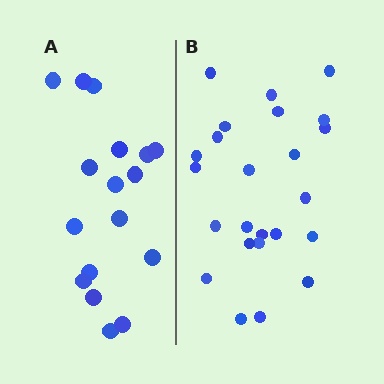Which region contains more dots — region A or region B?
Region B (the right region) has more dots.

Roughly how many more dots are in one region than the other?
Region B has roughly 8 or so more dots than region A.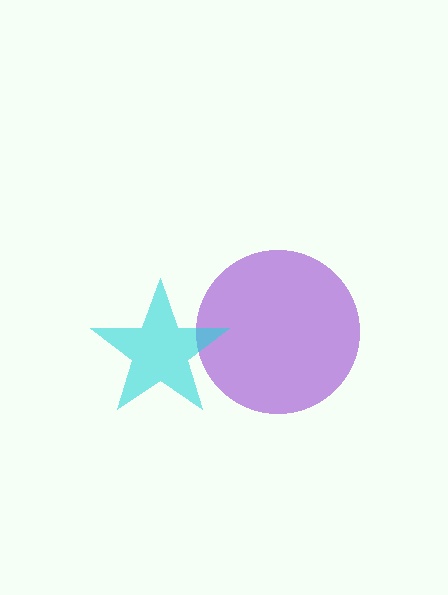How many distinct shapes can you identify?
There are 2 distinct shapes: a purple circle, a cyan star.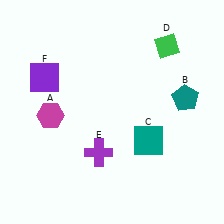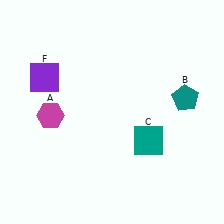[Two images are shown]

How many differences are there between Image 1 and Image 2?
There are 2 differences between the two images.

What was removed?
The green diamond (D), the purple cross (E) were removed in Image 2.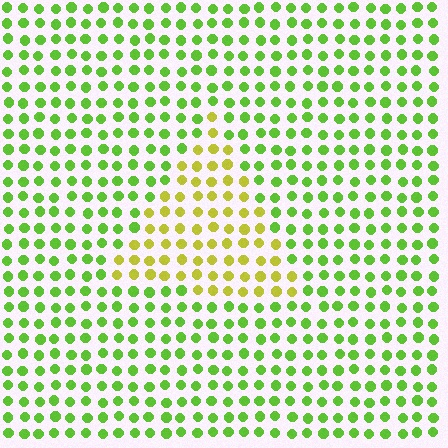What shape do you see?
I see a triangle.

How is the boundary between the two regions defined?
The boundary is defined purely by a slight shift in hue (about 39 degrees). Spacing, size, and orientation are identical on both sides.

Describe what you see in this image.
The image is filled with small lime elements in a uniform arrangement. A triangle-shaped region is visible where the elements are tinted to a slightly different hue, forming a subtle color boundary.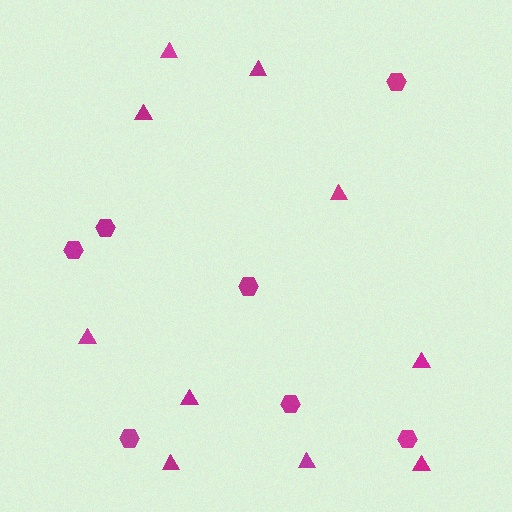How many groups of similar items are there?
There are 2 groups: one group of triangles (10) and one group of hexagons (7).